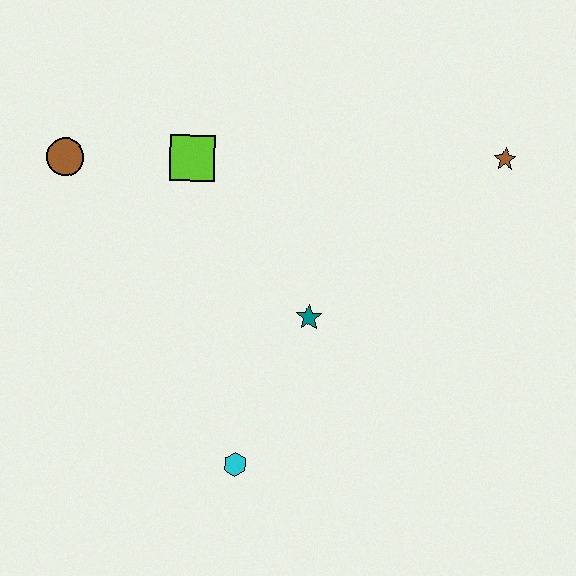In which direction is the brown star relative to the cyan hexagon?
The brown star is above the cyan hexagon.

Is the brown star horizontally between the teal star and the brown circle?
No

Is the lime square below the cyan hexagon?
No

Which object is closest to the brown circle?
The lime square is closest to the brown circle.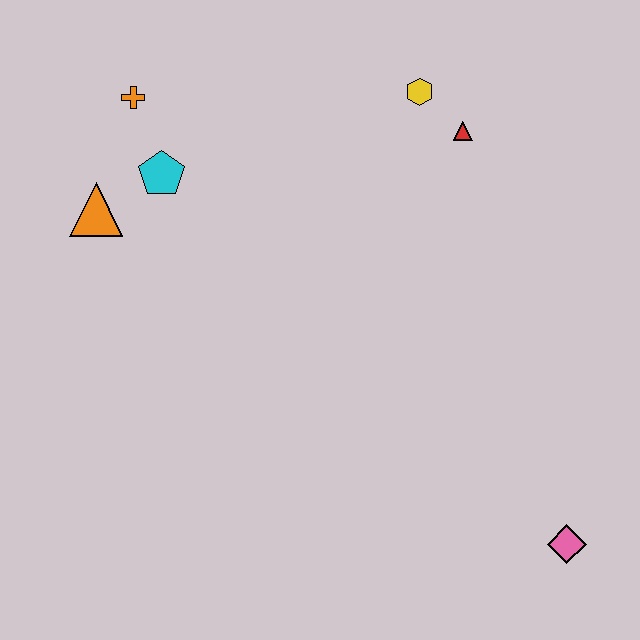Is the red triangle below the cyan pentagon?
No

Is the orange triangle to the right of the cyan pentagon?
No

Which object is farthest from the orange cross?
The pink diamond is farthest from the orange cross.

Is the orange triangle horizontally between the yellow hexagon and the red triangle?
No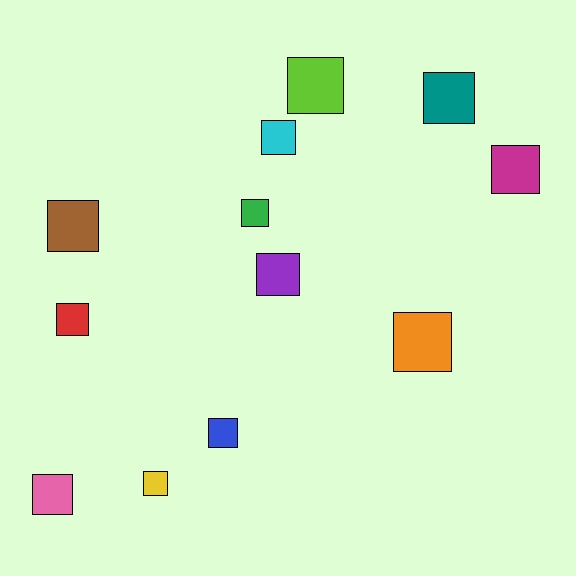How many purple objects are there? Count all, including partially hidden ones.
There is 1 purple object.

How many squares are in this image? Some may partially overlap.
There are 12 squares.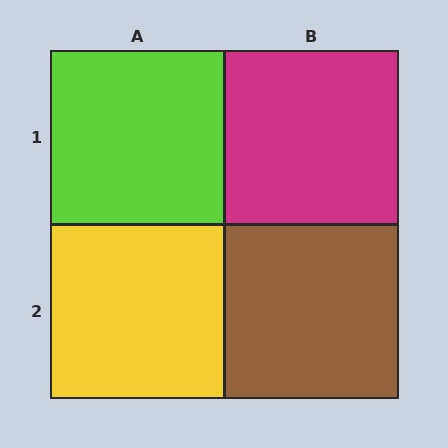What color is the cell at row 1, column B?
Magenta.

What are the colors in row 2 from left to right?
Yellow, brown.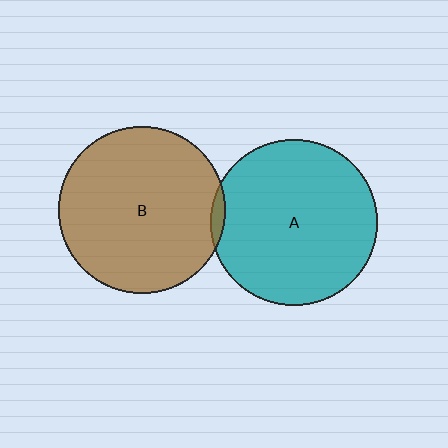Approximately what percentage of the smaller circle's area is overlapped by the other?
Approximately 5%.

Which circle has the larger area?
Circle B (brown).